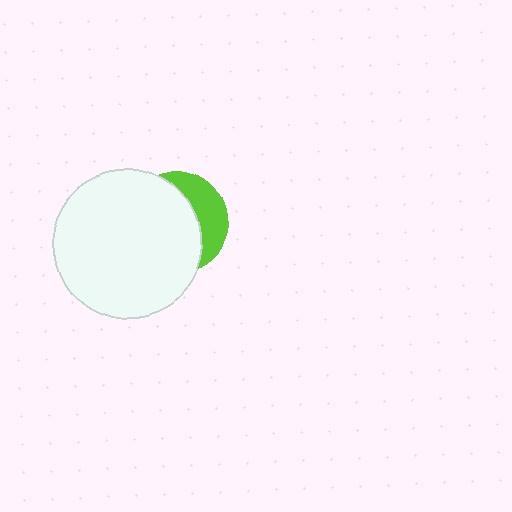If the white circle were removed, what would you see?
You would see the complete lime circle.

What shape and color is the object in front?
The object in front is a white circle.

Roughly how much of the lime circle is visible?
A small part of it is visible (roughly 32%).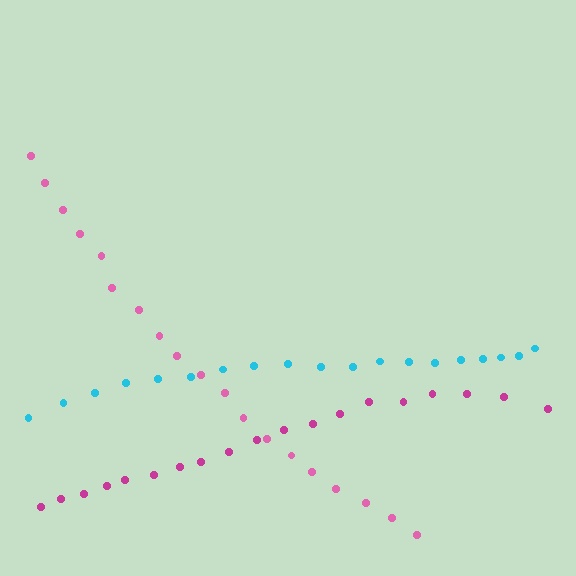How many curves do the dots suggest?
There are 3 distinct paths.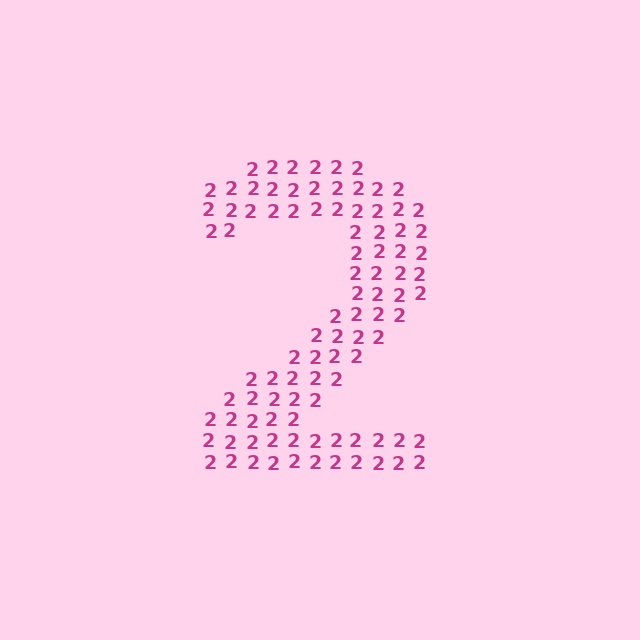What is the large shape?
The large shape is the digit 2.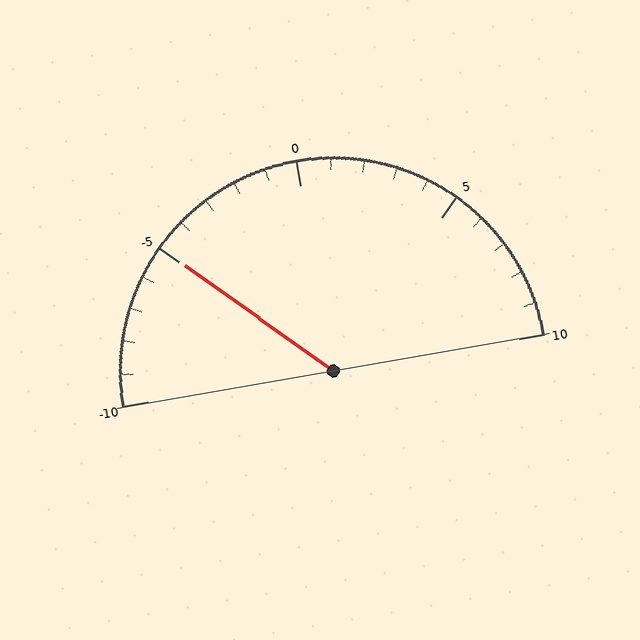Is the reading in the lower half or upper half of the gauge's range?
The reading is in the lower half of the range (-10 to 10).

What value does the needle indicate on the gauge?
The needle indicates approximately -5.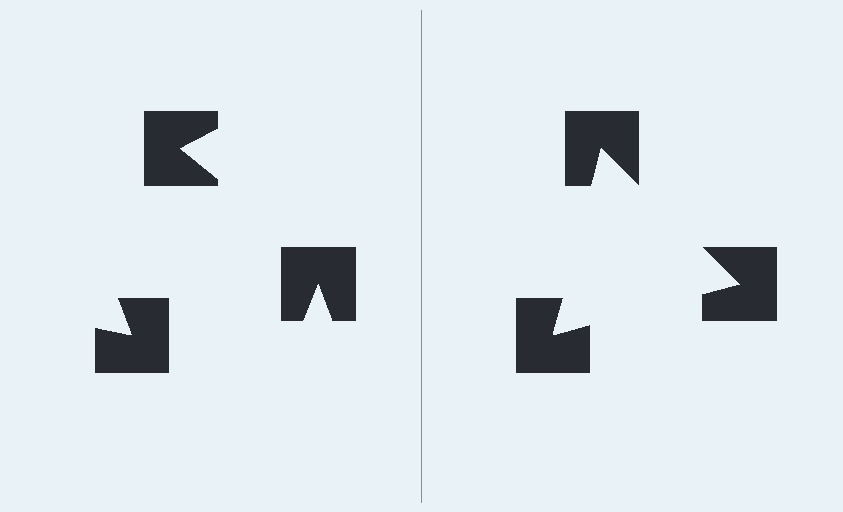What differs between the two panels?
The notched squares are positioned identically on both sides; only the wedge orientations differ. On the right they align to a triangle; on the left they are misaligned.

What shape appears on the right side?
An illusory triangle.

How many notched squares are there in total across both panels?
6 — 3 on each side.